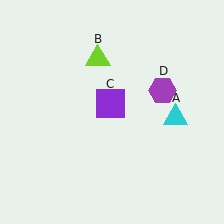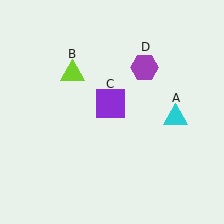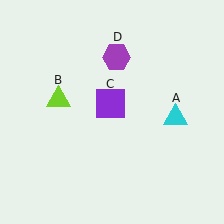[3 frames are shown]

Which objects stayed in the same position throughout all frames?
Cyan triangle (object A) and purple square (object C) remained stationary.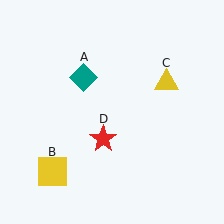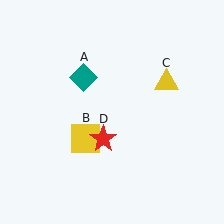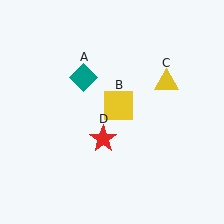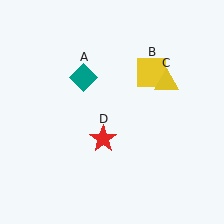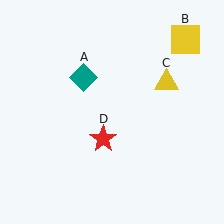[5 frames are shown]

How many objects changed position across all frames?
1 object changed position: yellow square (object B).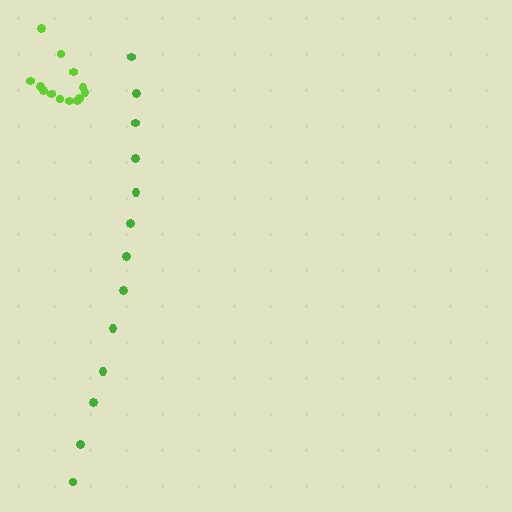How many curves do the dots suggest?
There are 2 distinct paths.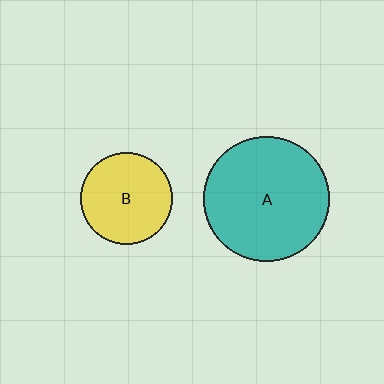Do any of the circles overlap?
No, none of the circles overlap.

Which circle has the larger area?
Circle A (teal).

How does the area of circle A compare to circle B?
Approximately 1.9 times.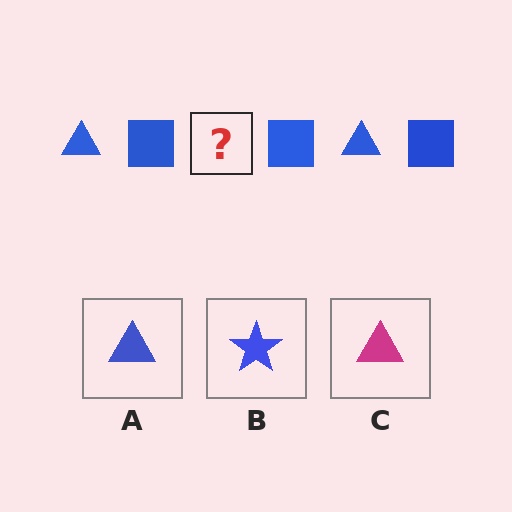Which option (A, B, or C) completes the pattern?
A.